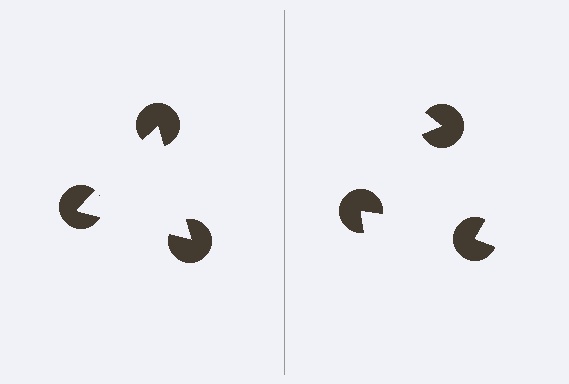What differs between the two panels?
The pac-man discs are positioned identically on both sides; only the wedge orientations differ. On the left they align to a triangle; on the right they are misaligned.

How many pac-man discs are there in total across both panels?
6 — 3 on each side.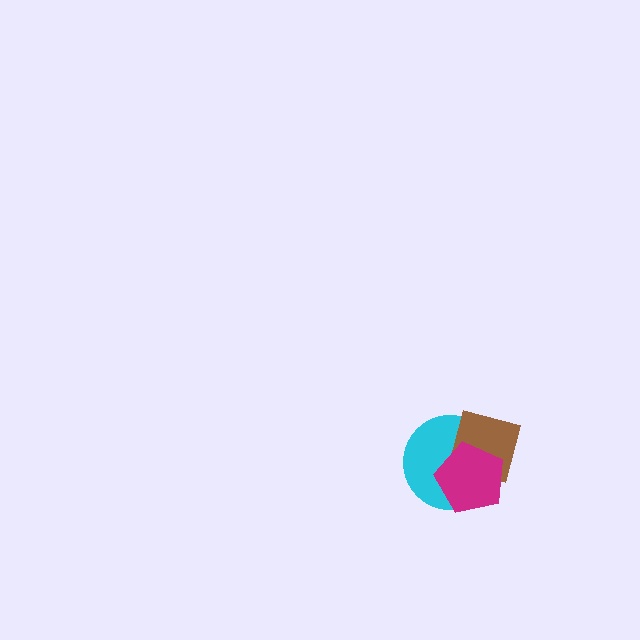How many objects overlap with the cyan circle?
2 objects overlap with the cyan circle.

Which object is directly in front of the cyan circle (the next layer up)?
The brown square is directly in front of the cyan circle.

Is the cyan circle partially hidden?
Yes, it is partially covered by another shape.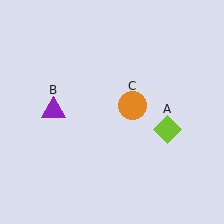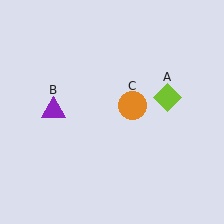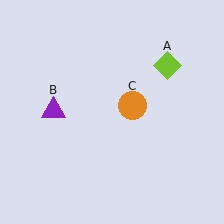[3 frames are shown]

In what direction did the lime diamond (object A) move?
The lime diamond (object A) moved up.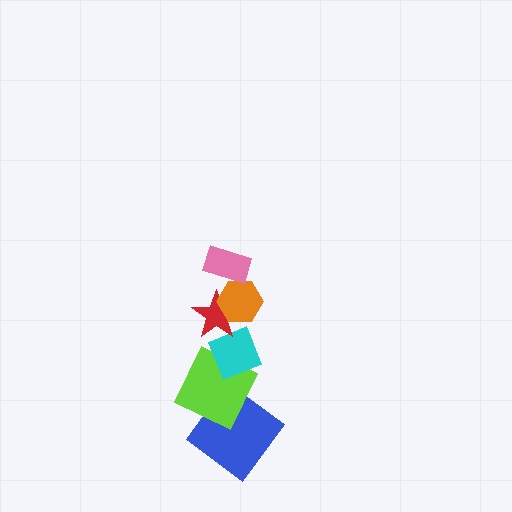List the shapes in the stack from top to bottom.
From top to bottom: the pink rectangle, the orange hexagon, the red star, the cyan diamond, the lime square, the blue diamond.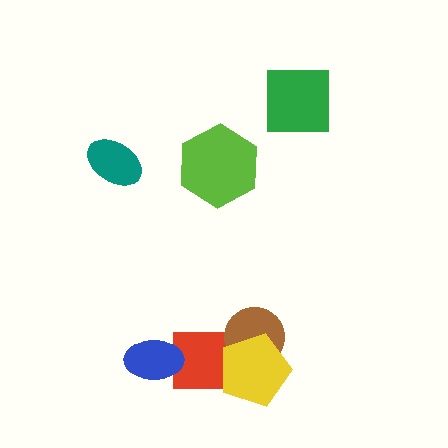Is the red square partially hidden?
Yes, it is partially covered by another shape.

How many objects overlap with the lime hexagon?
0 objects overlap with the lime hexagon.